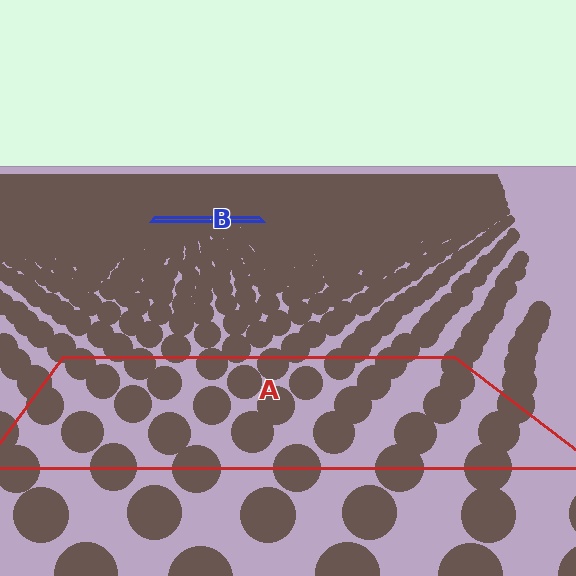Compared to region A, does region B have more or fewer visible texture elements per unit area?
Region B has more texture elements per unit area — they are packed more densely because it is farther away.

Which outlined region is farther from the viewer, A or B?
Region B is farther from the viewer — the texture elements inside it appear smaller and more densely packed.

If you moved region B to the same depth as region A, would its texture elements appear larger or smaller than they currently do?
They would appear larger. At a closer depth, the same texture elements are projected at a bigger on-screen size.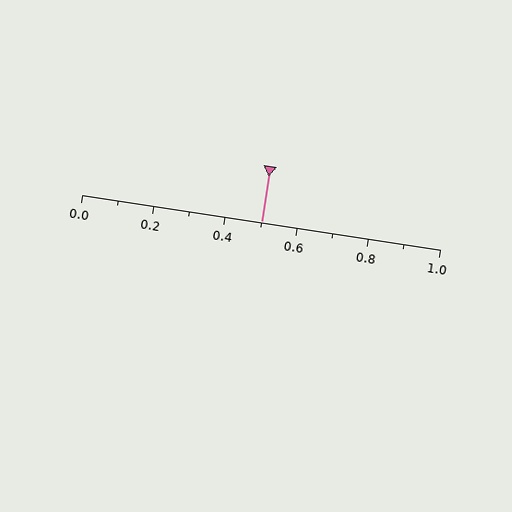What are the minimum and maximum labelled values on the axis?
The axis runs from 0.0 to 1.0.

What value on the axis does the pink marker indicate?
The marker indicates approximately 0.5.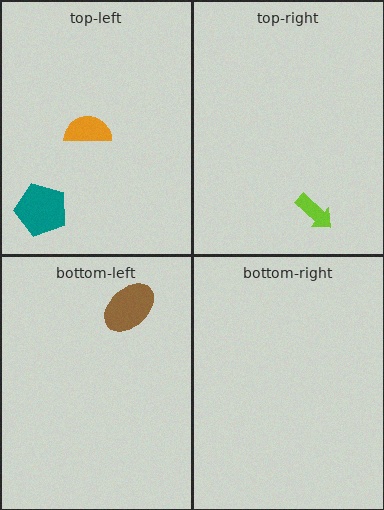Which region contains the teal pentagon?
The top-left region.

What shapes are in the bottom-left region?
The brown ellipse.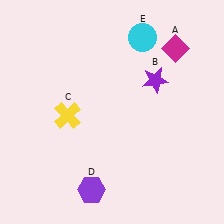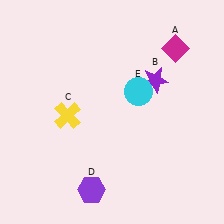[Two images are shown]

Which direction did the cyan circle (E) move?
The cyan circle (E) moved down.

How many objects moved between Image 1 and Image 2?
1 object moved between the two images.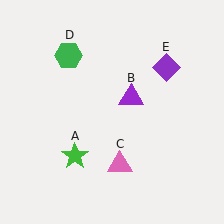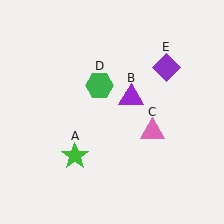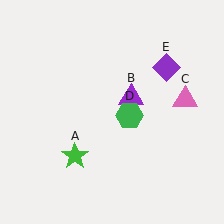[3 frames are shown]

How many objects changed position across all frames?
2 objects changed position: pink triangle (object C), green hexagon (object D).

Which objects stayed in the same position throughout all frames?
Green star (object A) and purple triangle (object B) and purple diamond (object E) remained stationary.